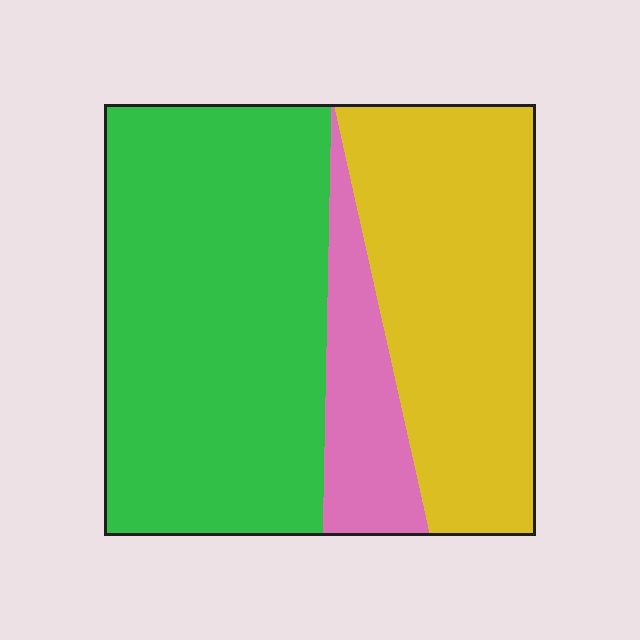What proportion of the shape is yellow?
Yellow takes up about three eighths (3/8) of the shape.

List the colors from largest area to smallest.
From largest to smallest: green, yellow, pink.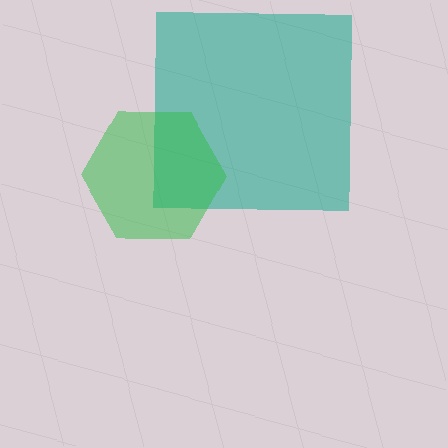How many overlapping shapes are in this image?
There are 2 overlapping shapes in the image.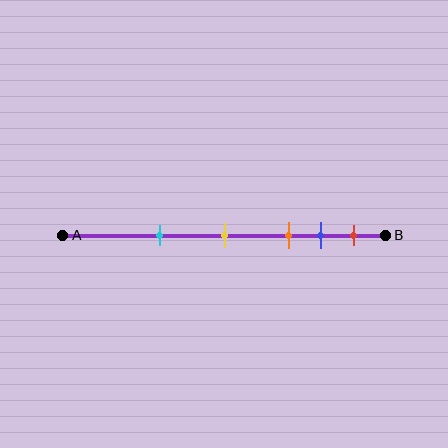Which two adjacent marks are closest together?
The blue and red marks are the closest adjacent pair.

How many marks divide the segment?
There are 5 marks dividing the segment.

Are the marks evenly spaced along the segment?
No, the marks are not evenly spaced.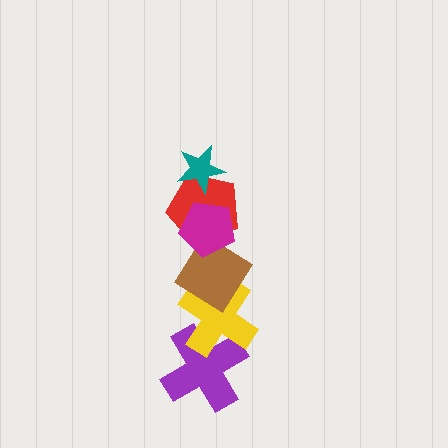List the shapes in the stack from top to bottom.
From top to bottom: the teal star, the magenta pentagon, the red pentagon, the brown diamond, the yellow cross, the purple cross.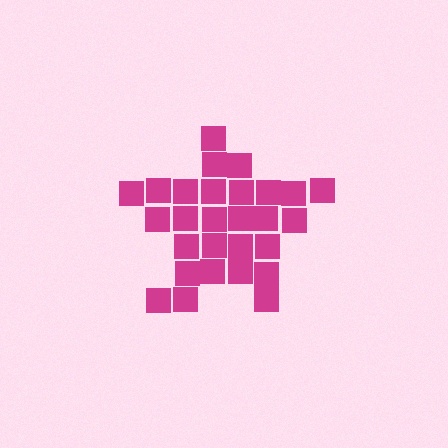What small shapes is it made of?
It is made of small squares.